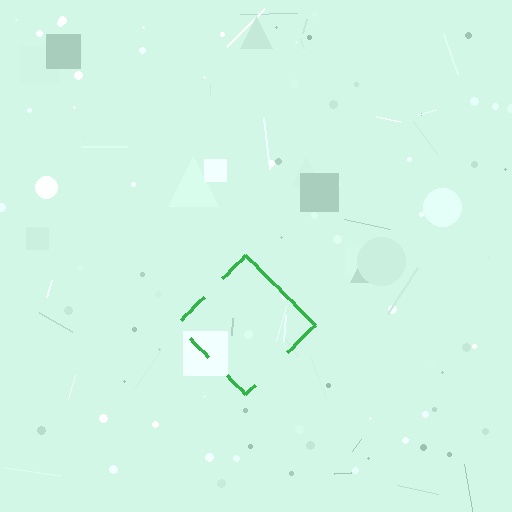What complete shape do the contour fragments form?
The contour fragments form a diamond.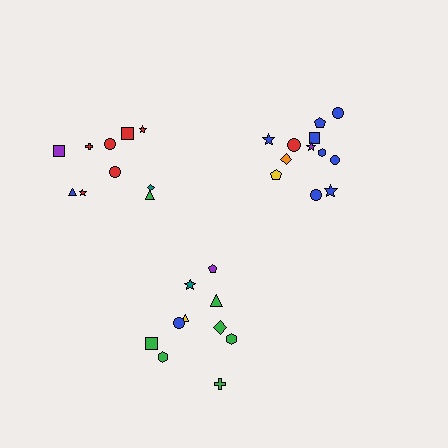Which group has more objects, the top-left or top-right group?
The top-right group.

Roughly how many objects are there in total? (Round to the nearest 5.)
Roughly 30 objects in total.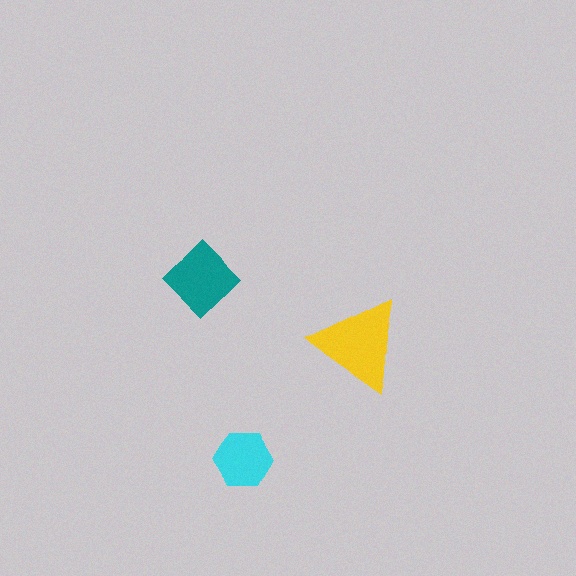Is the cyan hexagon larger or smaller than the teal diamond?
Smaller.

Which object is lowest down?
The cyan hexagon is bottommost.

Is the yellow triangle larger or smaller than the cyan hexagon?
Larger.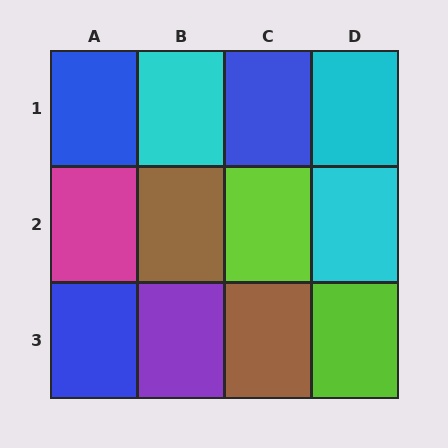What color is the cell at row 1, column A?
Blue.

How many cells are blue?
3 cells are blue.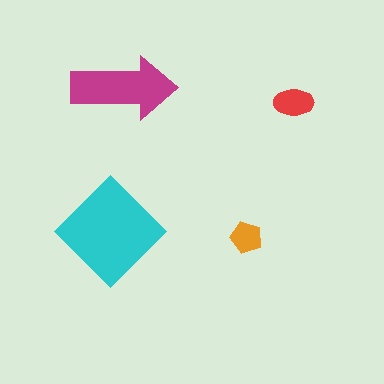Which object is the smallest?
The orange pentagon.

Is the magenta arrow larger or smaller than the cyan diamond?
Smaller.